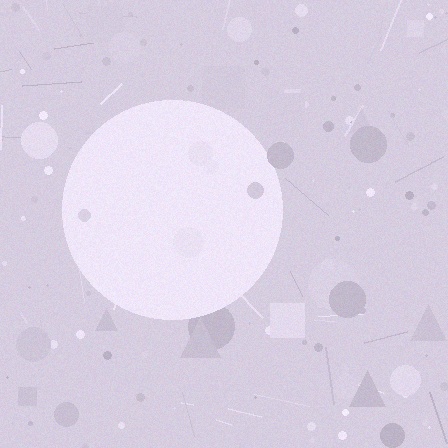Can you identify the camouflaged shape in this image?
The camouflaged shape is a circle.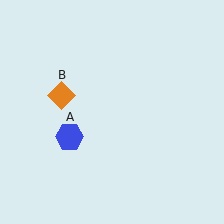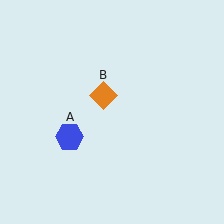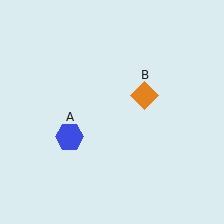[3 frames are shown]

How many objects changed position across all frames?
1 object changed position: orange diamond (object B).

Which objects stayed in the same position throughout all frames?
Blue hexagon (object A) remained stationary.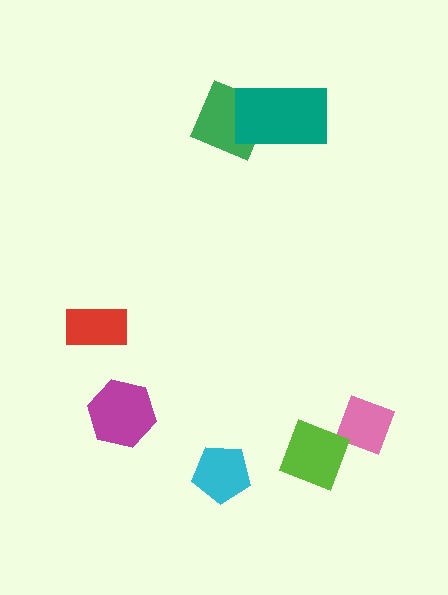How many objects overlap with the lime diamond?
1 object overlaps with the lime diamond.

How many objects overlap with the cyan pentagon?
0 objects overlap with the cyan pentagon.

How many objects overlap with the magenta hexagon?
0 objects overlap with the magenta hexagon.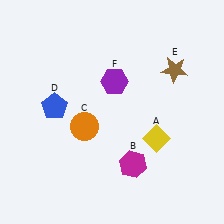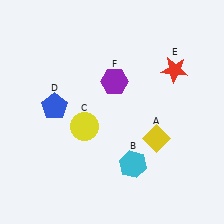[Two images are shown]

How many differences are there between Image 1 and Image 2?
There are 3 differences between the two images.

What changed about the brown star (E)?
In Image 1, E is brown. In Image 2, it changed to red.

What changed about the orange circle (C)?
In Image 1, C is orange. In Image 2, it changed to yellow.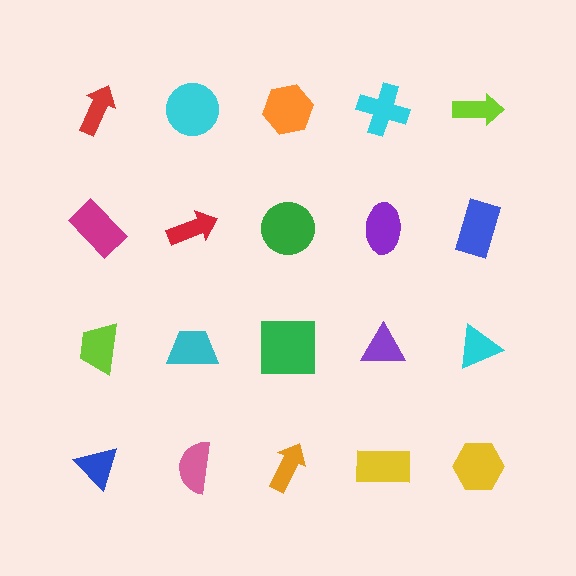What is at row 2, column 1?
A magenta rectangle.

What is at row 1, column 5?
A lime arrow.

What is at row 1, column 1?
A red arrow.